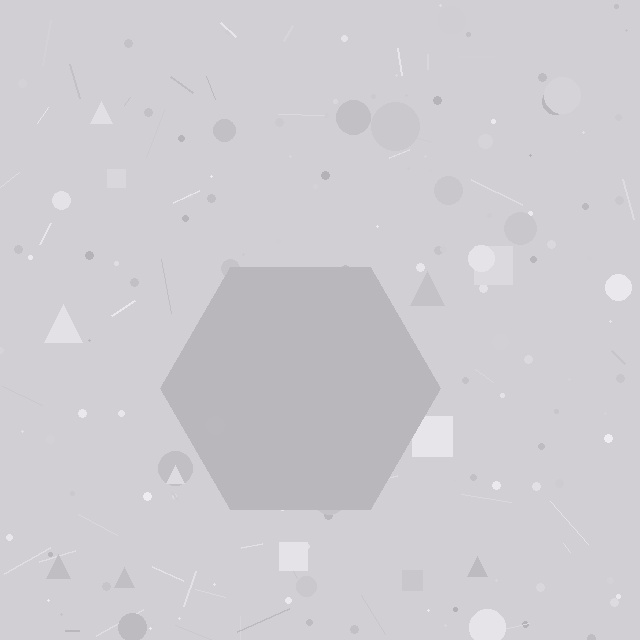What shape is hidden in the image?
A hexagon is hidden in the image.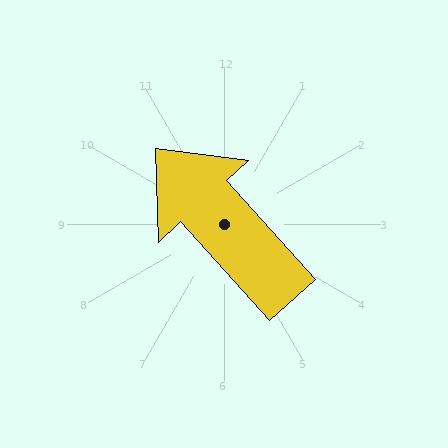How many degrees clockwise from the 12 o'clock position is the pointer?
Approximately 318 degrees.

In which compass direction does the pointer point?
Northwest.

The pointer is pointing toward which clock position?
Roughly 11 o'clock.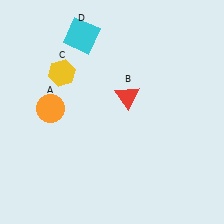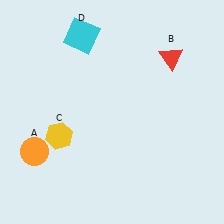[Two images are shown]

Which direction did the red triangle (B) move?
The red triangle (B) moved right.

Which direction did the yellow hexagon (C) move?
The yellow hexagon (C) moved down.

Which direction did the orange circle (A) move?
The orange circle (A) moved down.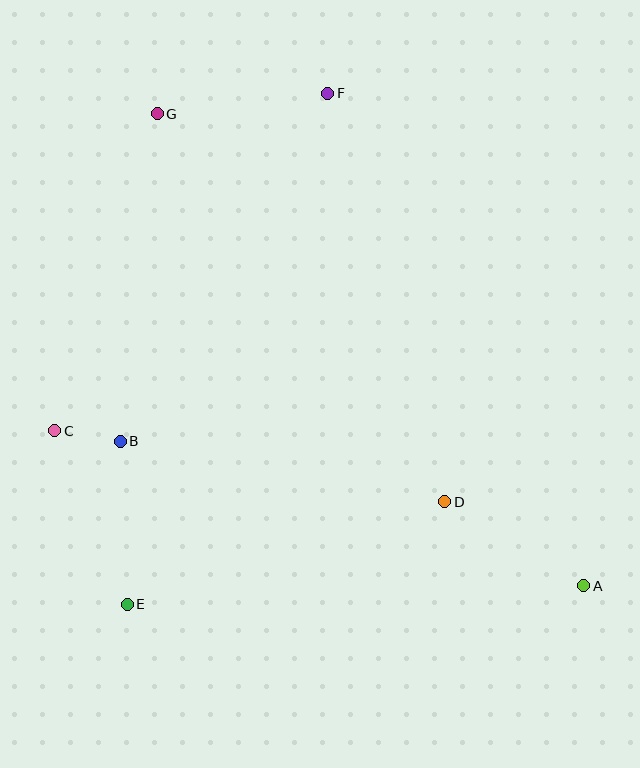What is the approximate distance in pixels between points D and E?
The distance between D and E is approximately 333 pixels.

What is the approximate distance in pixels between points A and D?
The distance between A and D is approximately 162 pixels.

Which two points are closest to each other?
Points B and C are closest to each other.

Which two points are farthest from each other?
Points A and G are farthest from each other.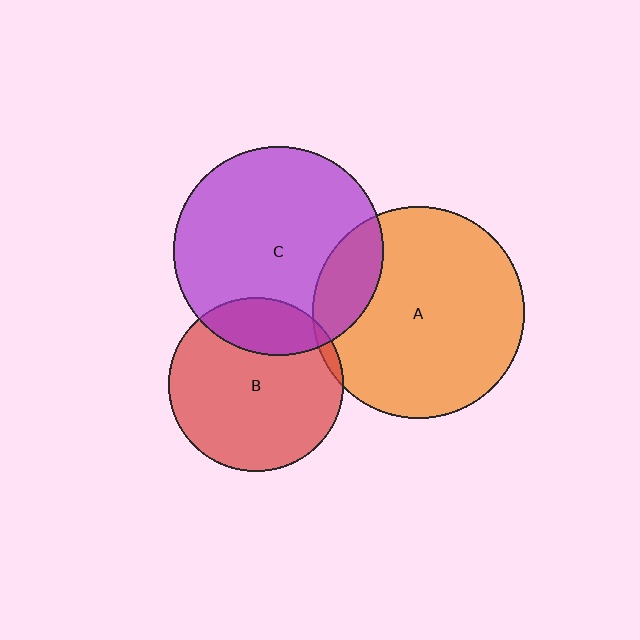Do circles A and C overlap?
Yes.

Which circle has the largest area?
Circle A (orange).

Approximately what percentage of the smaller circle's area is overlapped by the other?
Approximately 15%.